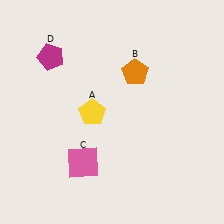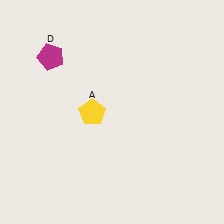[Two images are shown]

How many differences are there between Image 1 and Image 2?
There are 2 differences between the two images.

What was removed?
The pink square (C), the orange pentagon (B) were removed in Image 2.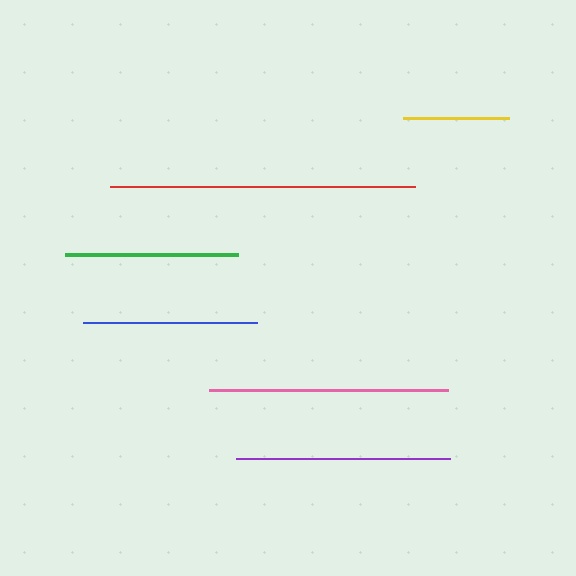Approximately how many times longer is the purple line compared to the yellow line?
The purple line is approximately 2.0 times the length of the yellow line.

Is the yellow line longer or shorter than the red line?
The red line is longer than the yellow line.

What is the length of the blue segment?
The blue segment is approximately 174 pixels long.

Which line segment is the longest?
The red line is the longest at approximately 305 pixels.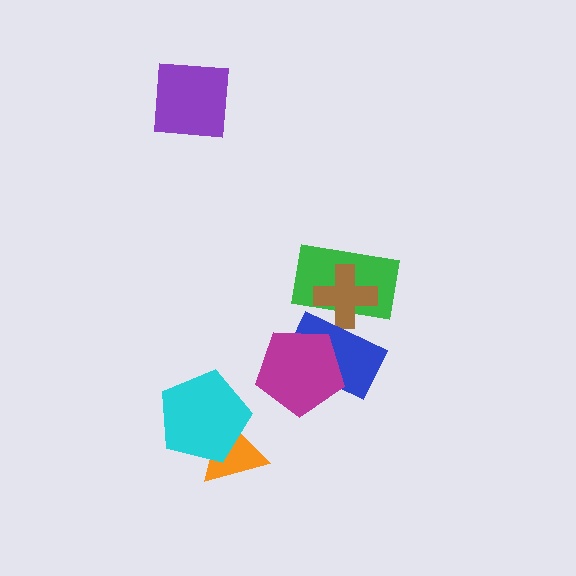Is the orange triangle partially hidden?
Yes, it is partially covered by another shape.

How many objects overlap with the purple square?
0 objects overlap with the purple square.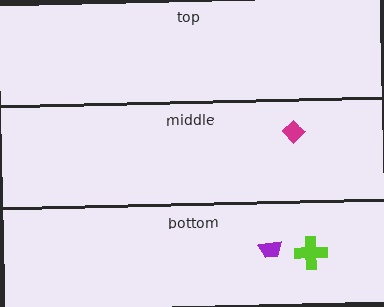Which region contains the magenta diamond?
The middle region.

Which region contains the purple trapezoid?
The bottom region.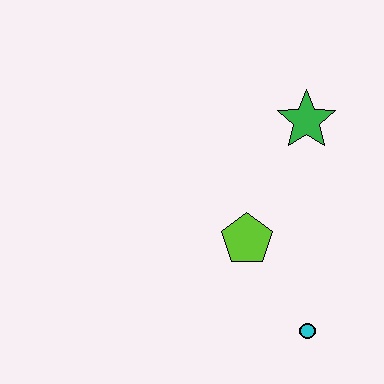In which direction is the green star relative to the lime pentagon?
The green star is above the lime pentagon.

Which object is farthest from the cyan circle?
The green star is farthest from the cyan circle.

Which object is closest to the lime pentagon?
The cyan circle is closest to the lime pentagon.